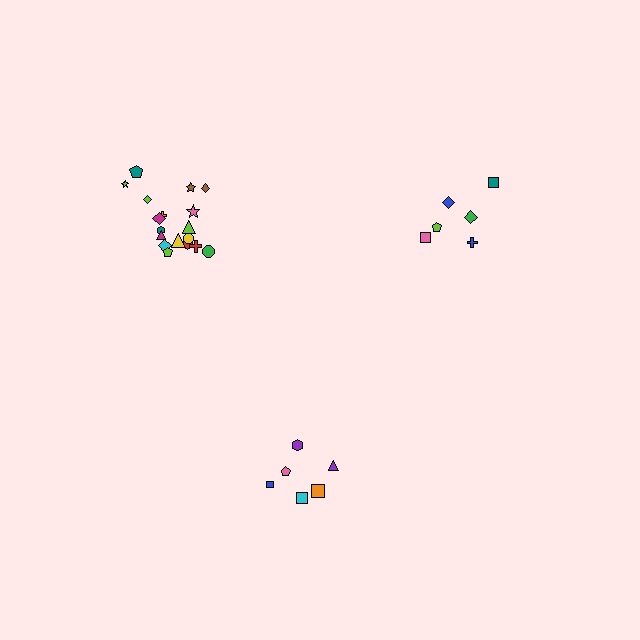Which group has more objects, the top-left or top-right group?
The top-left group.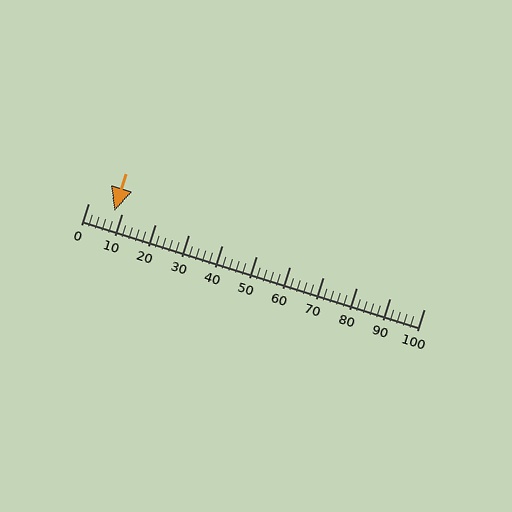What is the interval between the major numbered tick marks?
The major tick marks are spaced 10 units apart.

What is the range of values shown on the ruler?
The ruler shows values from 0 to 100.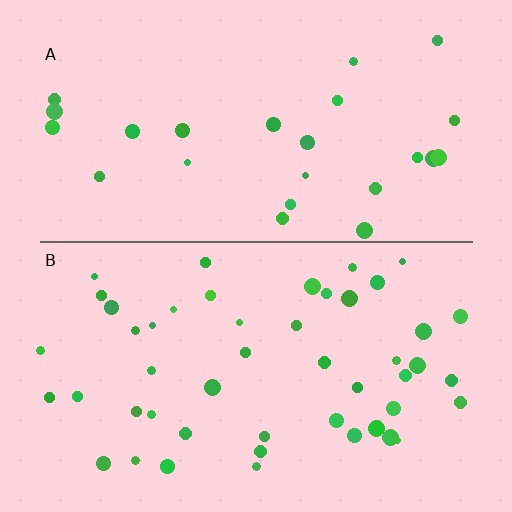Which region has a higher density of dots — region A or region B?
B (the bottom).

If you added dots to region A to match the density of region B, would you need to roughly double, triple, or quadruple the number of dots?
Approximately double.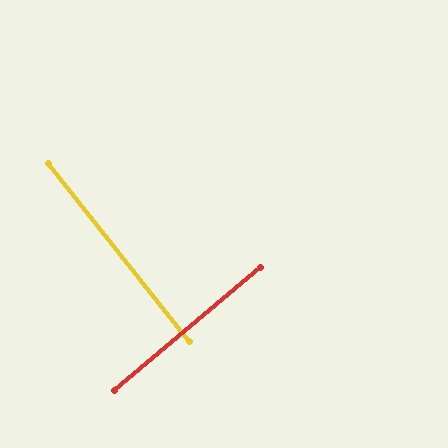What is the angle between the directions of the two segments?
Approximately 88 degrees.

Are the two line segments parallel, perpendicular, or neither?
Perpendicular — they meet at approximately 88°.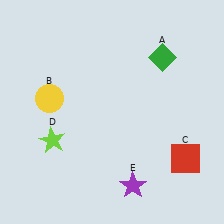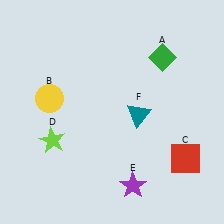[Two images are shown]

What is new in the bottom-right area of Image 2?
A teal triangle (F) was added in the bottom-right area of Image 2.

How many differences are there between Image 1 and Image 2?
There is 1 difference between the two images.